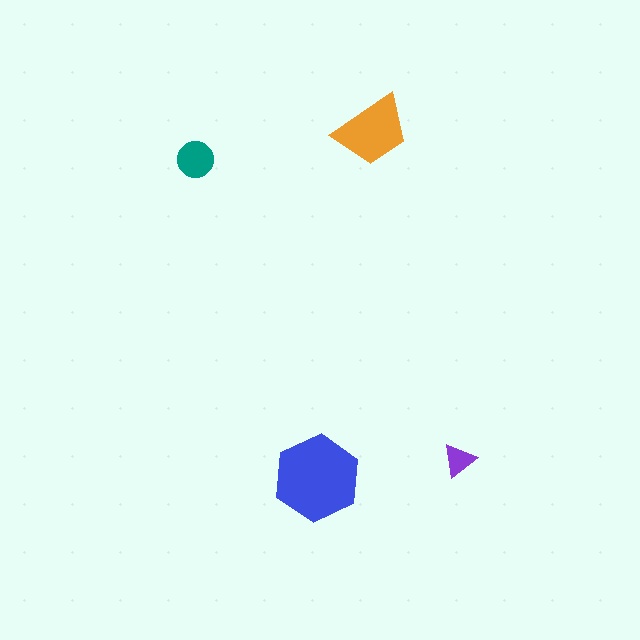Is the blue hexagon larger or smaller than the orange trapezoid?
Larger.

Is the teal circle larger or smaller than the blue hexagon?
Smaller.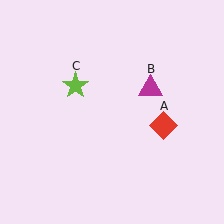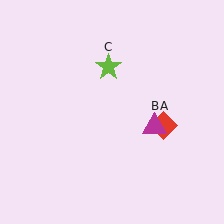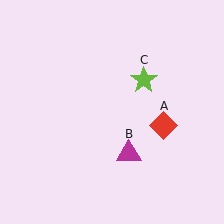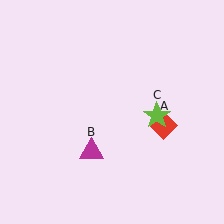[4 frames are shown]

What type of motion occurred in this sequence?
The magenta triangle (object B), lime star (object C) rotated clockwise around the center of the scene.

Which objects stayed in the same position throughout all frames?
Red diamond (object A) remained stationary.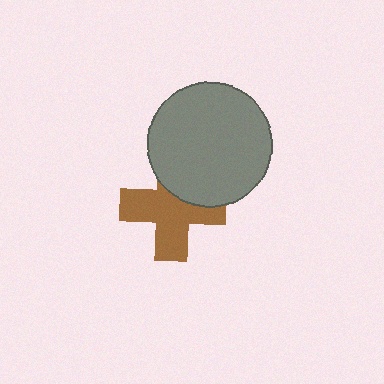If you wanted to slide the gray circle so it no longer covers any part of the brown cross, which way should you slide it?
Slide it up — that is the most direct way to separate the two shapes.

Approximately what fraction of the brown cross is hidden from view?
Roughly 32% of the brown cross is hidden behind the gray circle.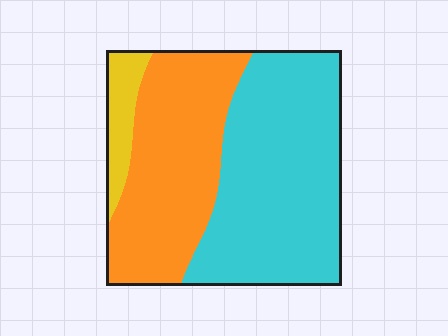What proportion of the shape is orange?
Orange covers around 40% of the shape.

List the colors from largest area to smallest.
From largest to smallest: cyan, orange, yellow.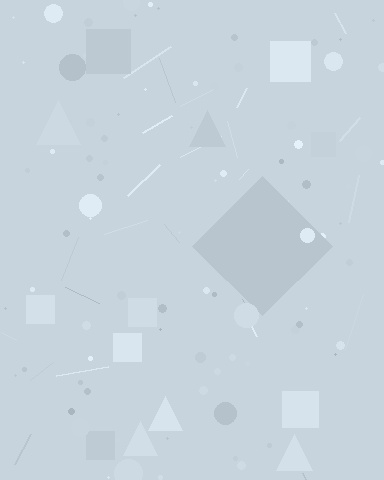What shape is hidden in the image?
A diamond is hidden in the image.